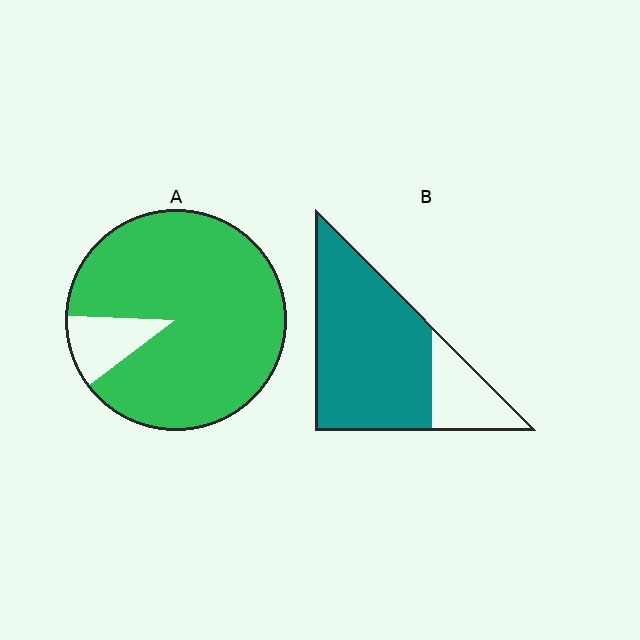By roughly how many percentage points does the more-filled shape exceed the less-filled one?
By roughly 10 percentage points (A over B).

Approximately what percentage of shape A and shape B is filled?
A is approximately 90% and B is approximately 80%.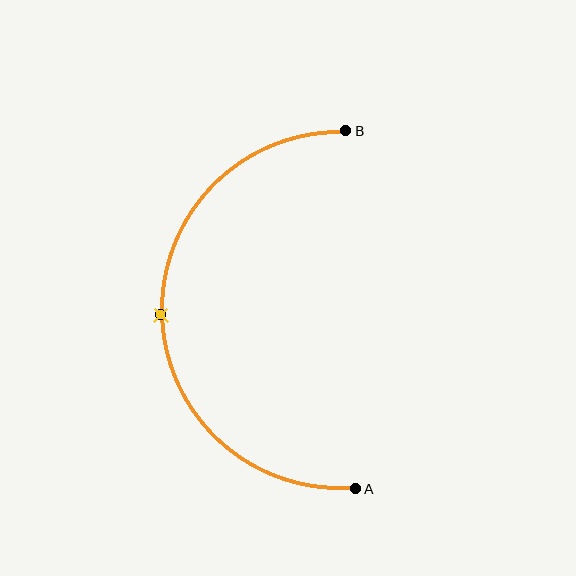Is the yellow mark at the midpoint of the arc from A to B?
Yes. The yellow mark lies on the arc at equal arc-length from both A and B — it is the arc midpoint.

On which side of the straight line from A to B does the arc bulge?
The arc bulges to the left of the straight line connecting A and B.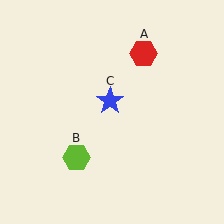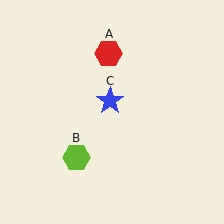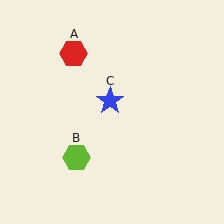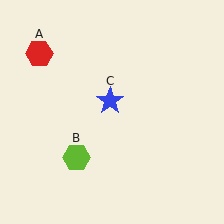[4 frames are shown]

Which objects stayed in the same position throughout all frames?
Lime hexagon (object B) and blue star (object C) remained stationary.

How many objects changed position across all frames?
1 object changed position: red hexagon (object A).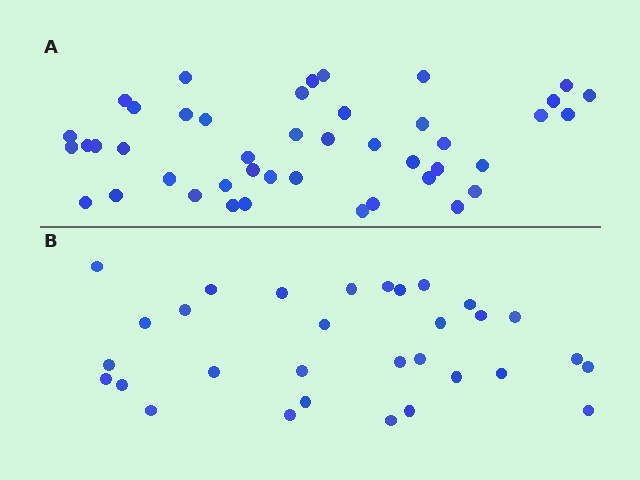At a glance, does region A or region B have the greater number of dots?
Region A (the top region) has more dots.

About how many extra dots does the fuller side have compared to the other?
Region A has approximately 15 more dots than region B.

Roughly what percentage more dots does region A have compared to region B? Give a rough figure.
About 40% more.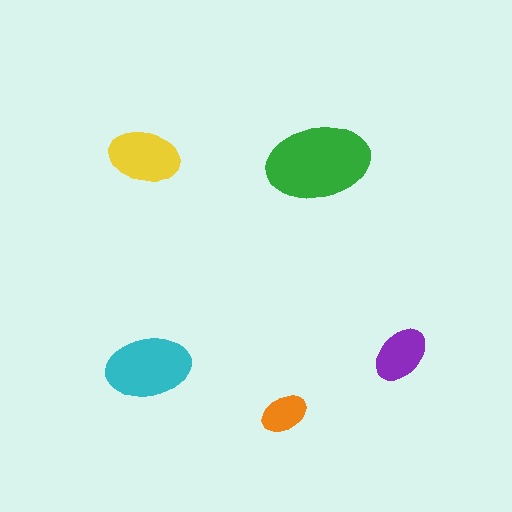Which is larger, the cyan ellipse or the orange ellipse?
The cyan one.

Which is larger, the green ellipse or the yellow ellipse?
The green one.